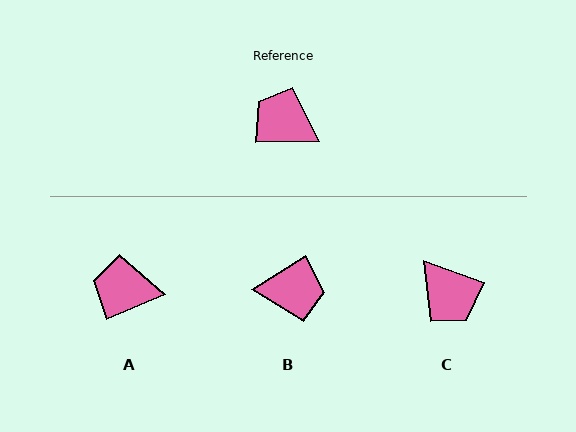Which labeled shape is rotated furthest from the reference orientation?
C, about 159 degrees away.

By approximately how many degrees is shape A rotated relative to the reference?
Approximately 22 degrees counter-clockwise.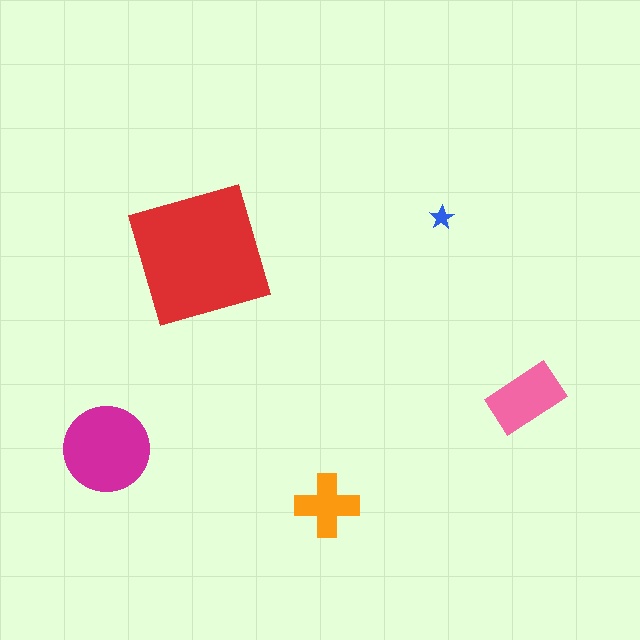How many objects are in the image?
There are 5 objects in the image.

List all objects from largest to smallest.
The red square, the magenta circle, the pink rectangle, the orange cross, the blue star.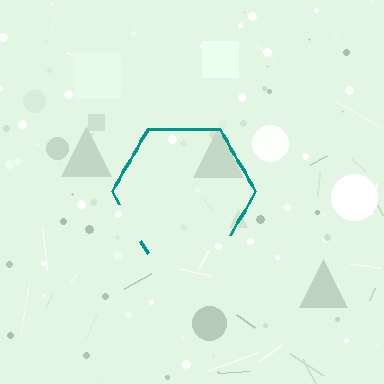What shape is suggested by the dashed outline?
The dashed outline suggests a hexagon.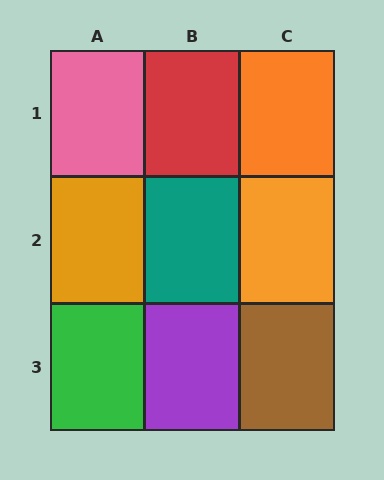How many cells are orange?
3 cells are orange.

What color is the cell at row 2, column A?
Orange.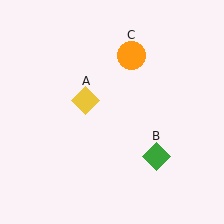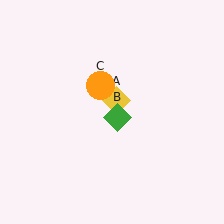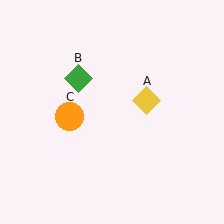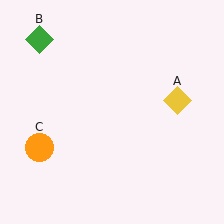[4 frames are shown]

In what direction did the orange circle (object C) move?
The orange circle (object C) moved down and to the left.